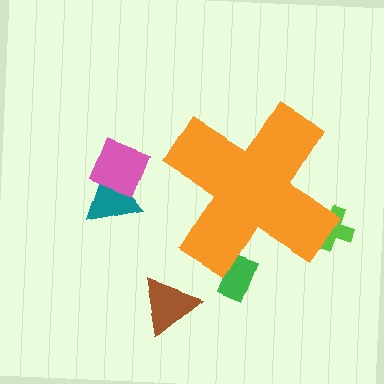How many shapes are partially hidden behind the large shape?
2 shapes are partially hidden.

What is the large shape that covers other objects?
An orange cross.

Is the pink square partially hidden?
No, the pink square is fully visible.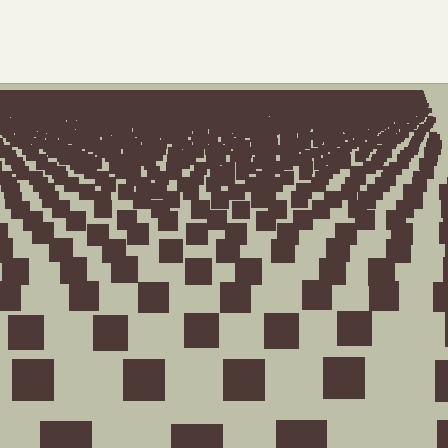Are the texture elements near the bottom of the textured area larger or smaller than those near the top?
Larger. Near the bottom, elements are closer to the viewer and appear at a bigger on-screen size.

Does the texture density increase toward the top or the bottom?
Density increases toward the top.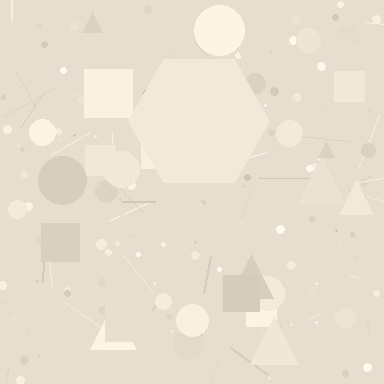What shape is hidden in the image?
A hexagon is hidden in the image.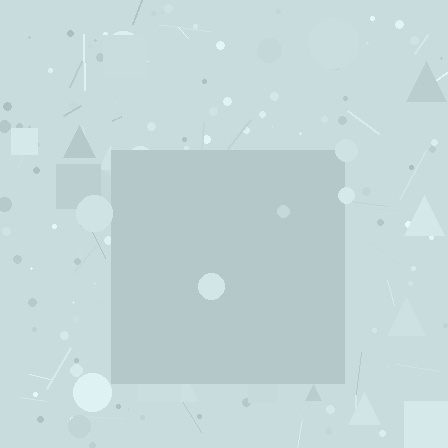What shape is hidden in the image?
A square is hidden in the image.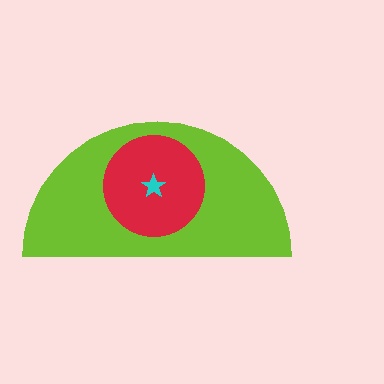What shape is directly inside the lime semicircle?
The red circle.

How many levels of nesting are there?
3.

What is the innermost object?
The cyan star.